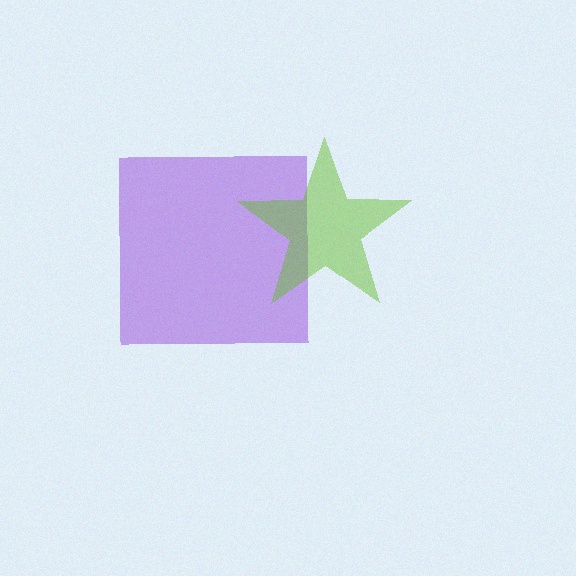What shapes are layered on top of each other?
The layered shapes are: a purple square, a lime star.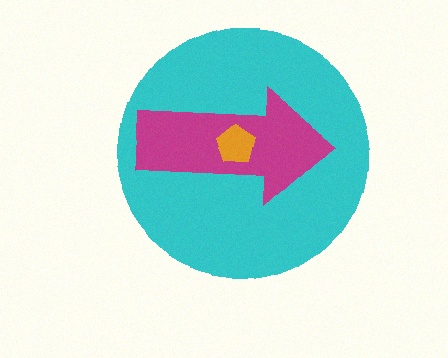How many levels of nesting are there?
3.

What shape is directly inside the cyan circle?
The magenta arrow.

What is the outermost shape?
The cyan circle.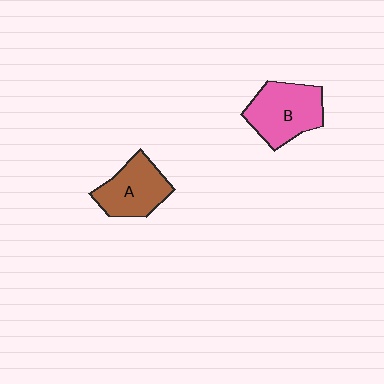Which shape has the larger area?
Shape B (pink).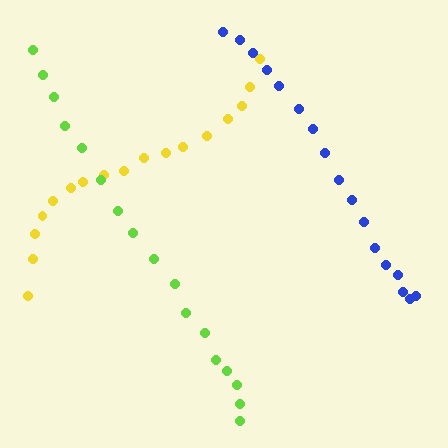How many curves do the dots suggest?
There are 3 distinct paths.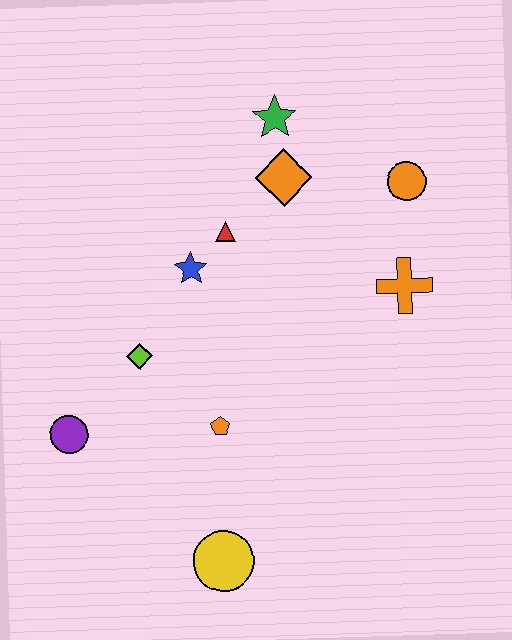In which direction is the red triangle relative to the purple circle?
The red triangle is above the purple circle.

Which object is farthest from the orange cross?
The purple circle is farthest from the orange cross.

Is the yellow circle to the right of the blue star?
Yes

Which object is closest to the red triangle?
The blue star is closest to the red triangle.